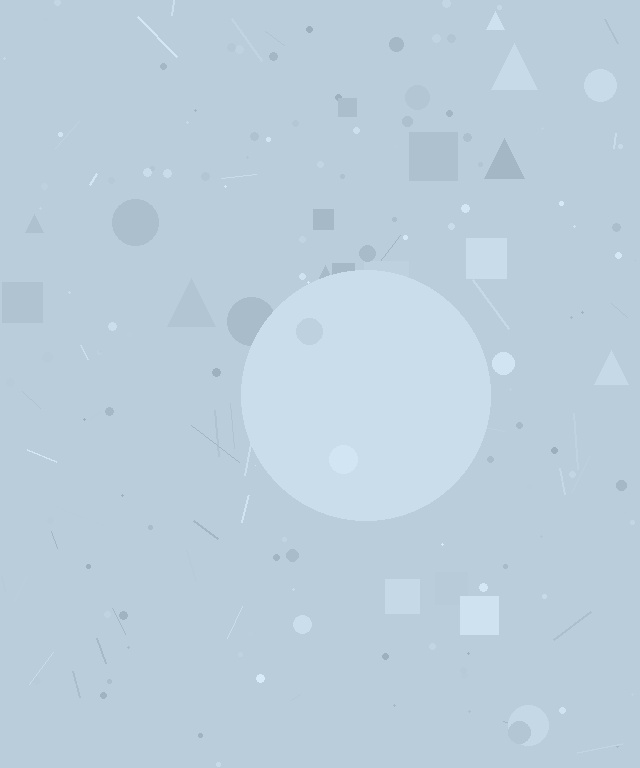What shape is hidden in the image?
A circle is hidden in the image.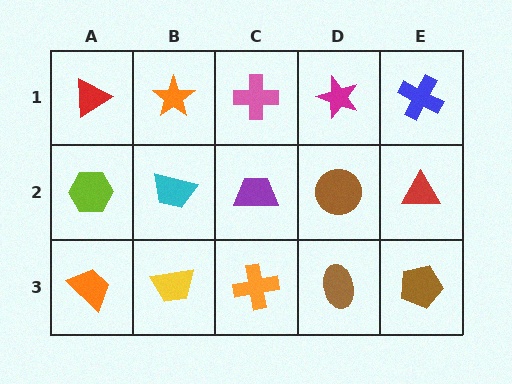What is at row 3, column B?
A yellow trapezoid.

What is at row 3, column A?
An orange trapezoid.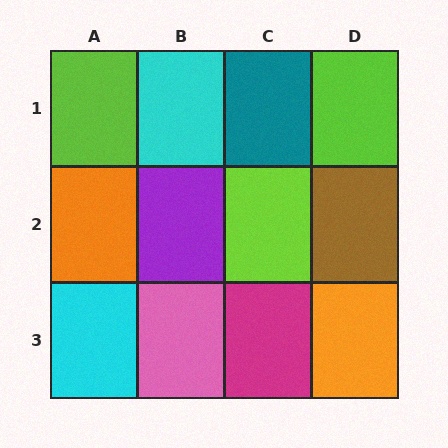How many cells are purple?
1 cell is purple.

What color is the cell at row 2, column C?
Lime.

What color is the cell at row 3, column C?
Magenta.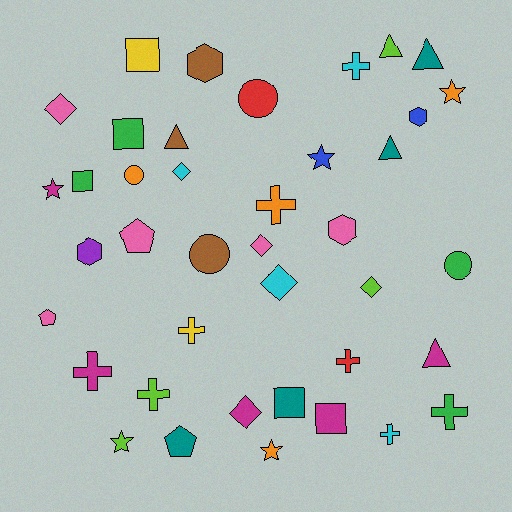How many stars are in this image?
There are 5 stars.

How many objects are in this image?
There are 40 objects.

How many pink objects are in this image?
There are 5 pink objects.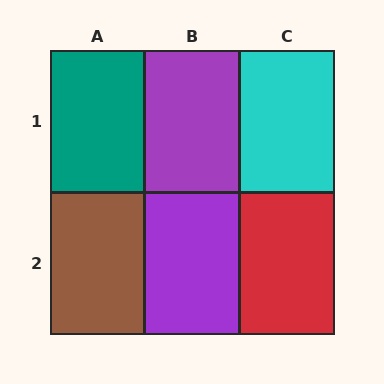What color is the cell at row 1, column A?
Teal.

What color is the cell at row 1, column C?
Cyan.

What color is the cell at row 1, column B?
Purple.